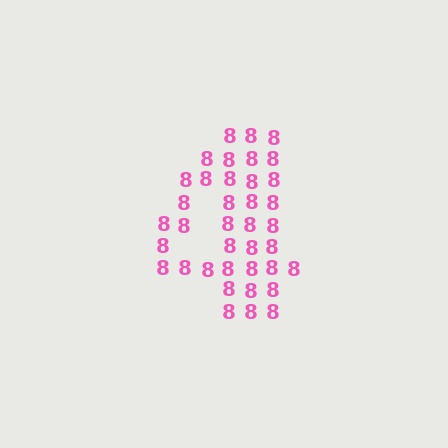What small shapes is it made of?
It is made of small digit 8's.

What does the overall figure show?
The overall figure shows the digit 4.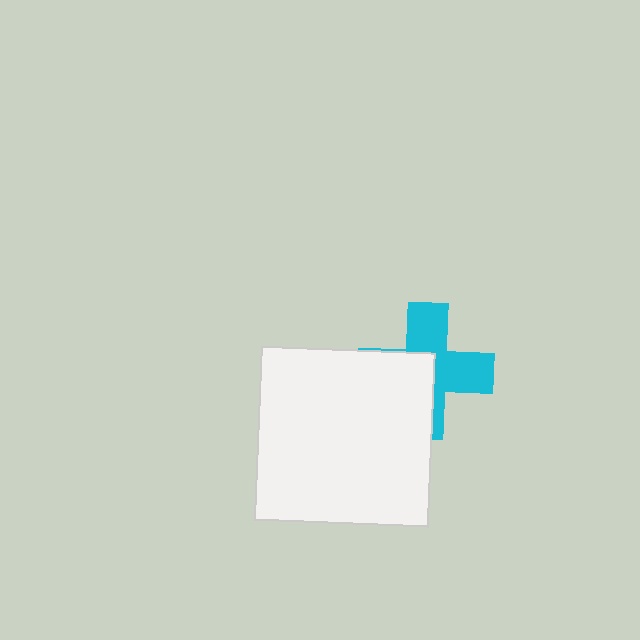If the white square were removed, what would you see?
You would see the complete cyan cross.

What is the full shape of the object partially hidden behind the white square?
The partially hidden object is a cyan cross.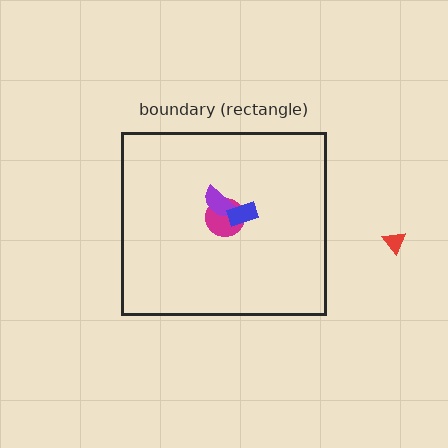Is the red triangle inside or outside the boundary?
Outside.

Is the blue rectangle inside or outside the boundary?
Inside.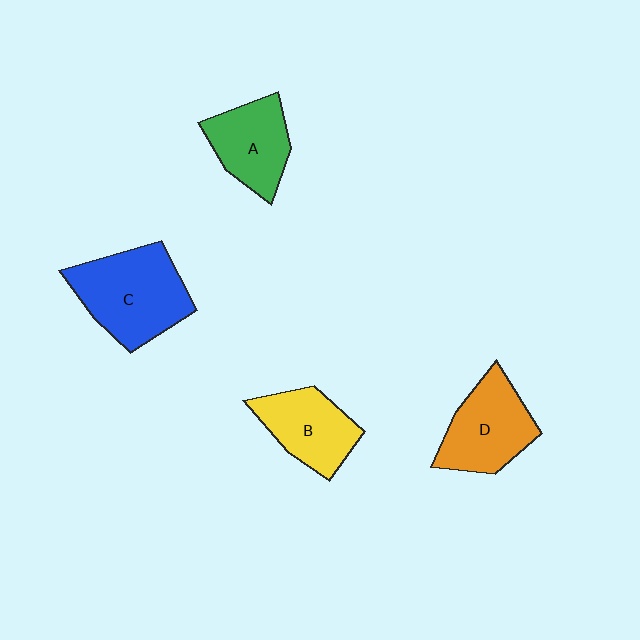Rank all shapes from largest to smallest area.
From largest to smallest: C (blue), D (orange), B (yellow), A (green).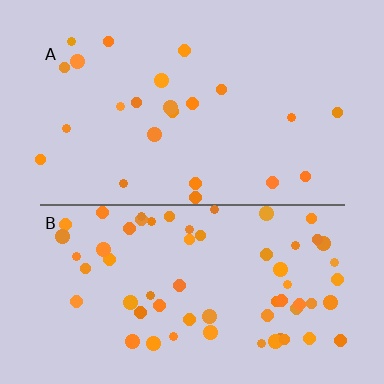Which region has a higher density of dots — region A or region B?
B (the bottom).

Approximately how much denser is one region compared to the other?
Approximately 2.6× — region B over region A.